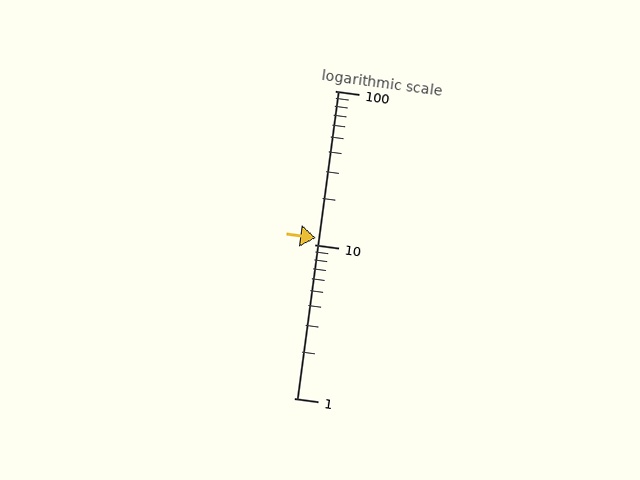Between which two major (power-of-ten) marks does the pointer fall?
The pointer is between 10 and 100.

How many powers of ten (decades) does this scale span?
The scale spans 2 decades, from 1 to 100.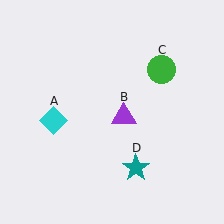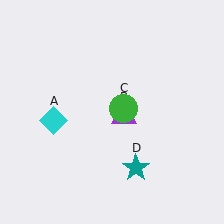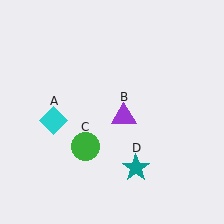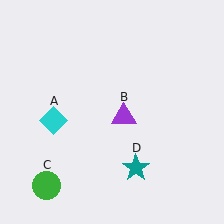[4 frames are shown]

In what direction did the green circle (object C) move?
The green circle (object C) moved down and to the left.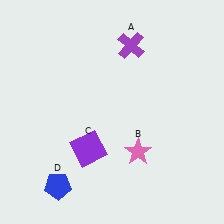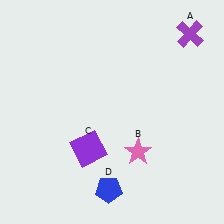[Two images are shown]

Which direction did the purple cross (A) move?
The purple cross (A) moved right.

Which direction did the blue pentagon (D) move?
The blue pentagon (D) moved right.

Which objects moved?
The objects that moved are: the purple cross (A), the blue pentagon (D).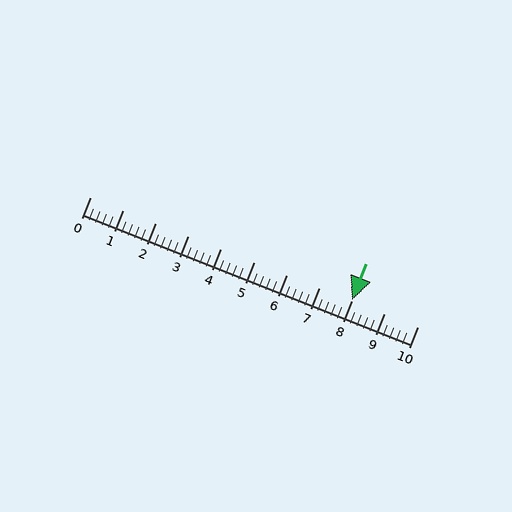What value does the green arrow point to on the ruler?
The green arrow points to approximately 8.0.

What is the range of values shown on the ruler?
The ruler shows values from 0 to 10.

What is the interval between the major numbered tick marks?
The major tick marks are spaced 1 units apart.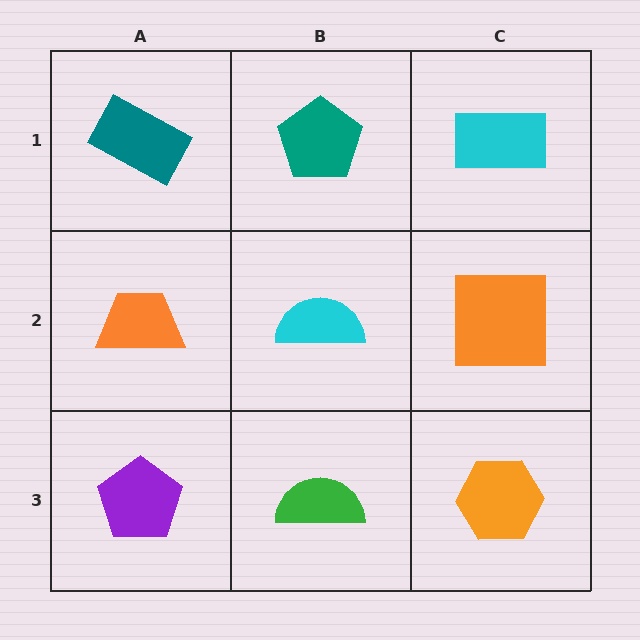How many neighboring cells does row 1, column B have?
3.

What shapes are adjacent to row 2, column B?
A teal pentagon (row 1, column B), a green semicircle (row 3, column B), an orange trapezoid (row 2, column A), an orange square (row 2, column C).